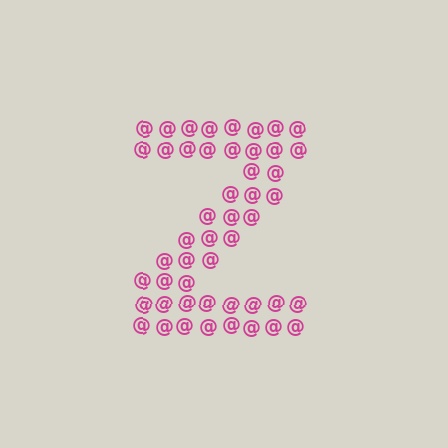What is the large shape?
The large shape is the letter Z.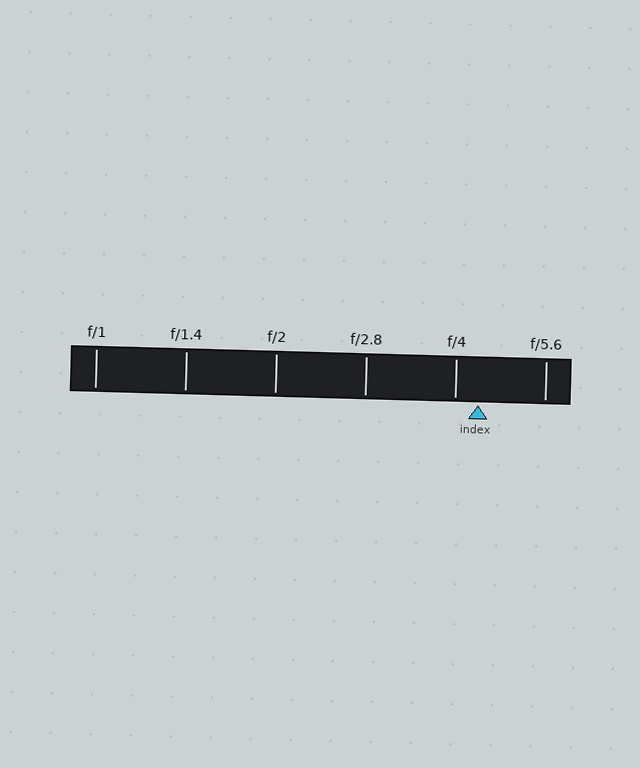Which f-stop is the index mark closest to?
The index mark is closest to f/4.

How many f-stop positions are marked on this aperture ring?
There are 6 f-stop positions marked.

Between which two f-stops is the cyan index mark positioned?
The index mark is between f/4 and f/5.6.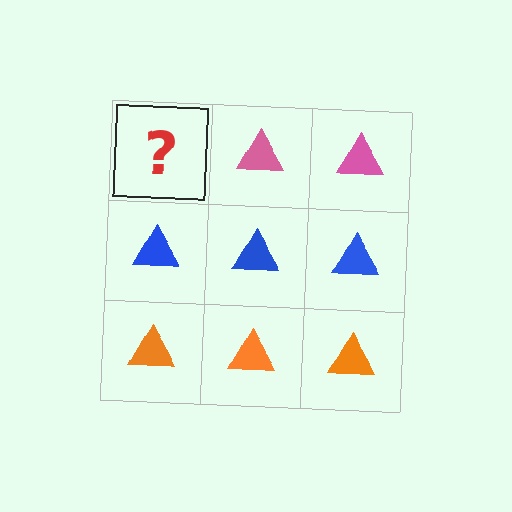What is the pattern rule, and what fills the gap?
The rule is that each row has a consistent color. The gap should be filled with a pink triangle.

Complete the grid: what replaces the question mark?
The question mark should be replaced with a pink triangle.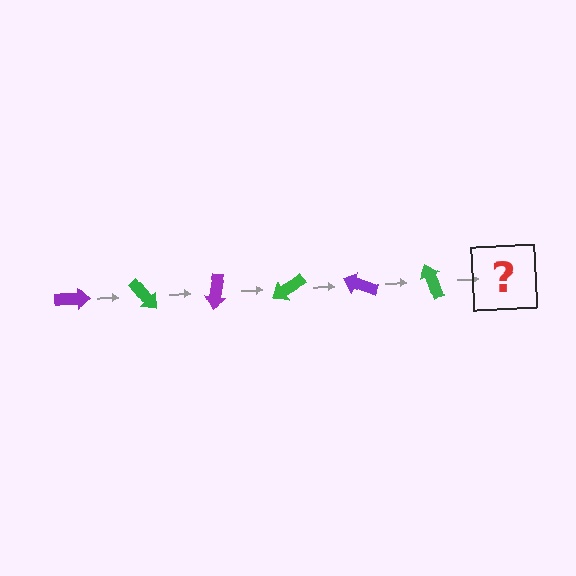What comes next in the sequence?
The next element should be a purple arrow, rotated 300 degrees from the start.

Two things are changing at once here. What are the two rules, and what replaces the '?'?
The two rules are that it rotates 50 degrees each step and the color cycles through purple and green. The '?' should be a purple arrow, rotated 300 degrees from the start.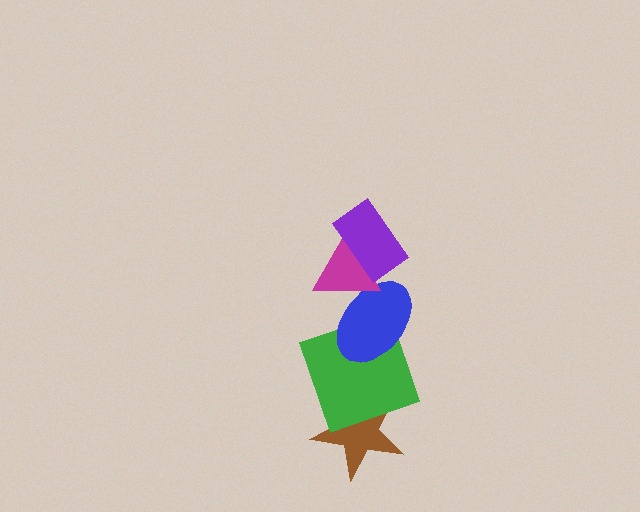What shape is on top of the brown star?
The green square is on top of the brown star.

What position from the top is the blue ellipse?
The blue ellipse is 3rd from the top.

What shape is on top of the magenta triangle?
The purple rectangle is on top of the magenta triangle.